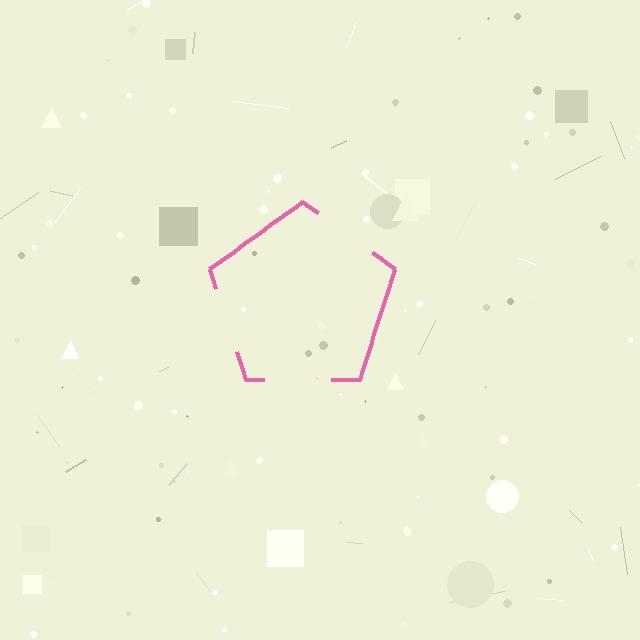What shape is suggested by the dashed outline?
The dashed outline suggests a pentagon.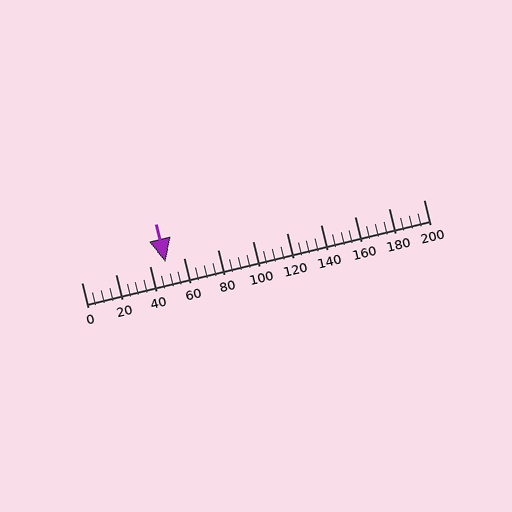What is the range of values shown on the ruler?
The ruler shows values from 0 to 200.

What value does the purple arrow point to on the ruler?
The purple arrow points to approximately 49.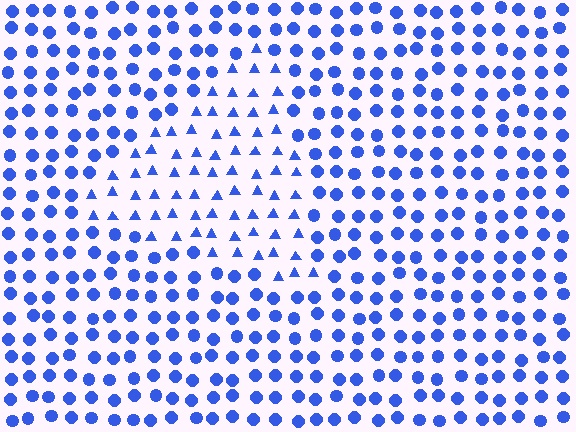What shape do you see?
I see a triangle.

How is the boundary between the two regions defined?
The boundary is defined by a change in element shape: triangles inside vs. circles outside. All elements share the same color and spacing.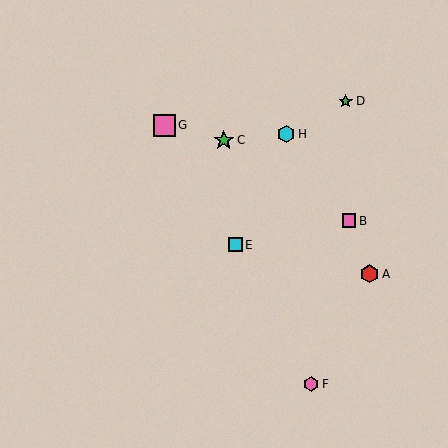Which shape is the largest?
The pink square (labeled G) is the largest.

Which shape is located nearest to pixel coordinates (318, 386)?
The pink hexagon (labeled F) at (311, 384) is nearest to that location.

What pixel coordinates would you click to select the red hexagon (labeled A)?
Click at (369, 274) to select the red hexagon A.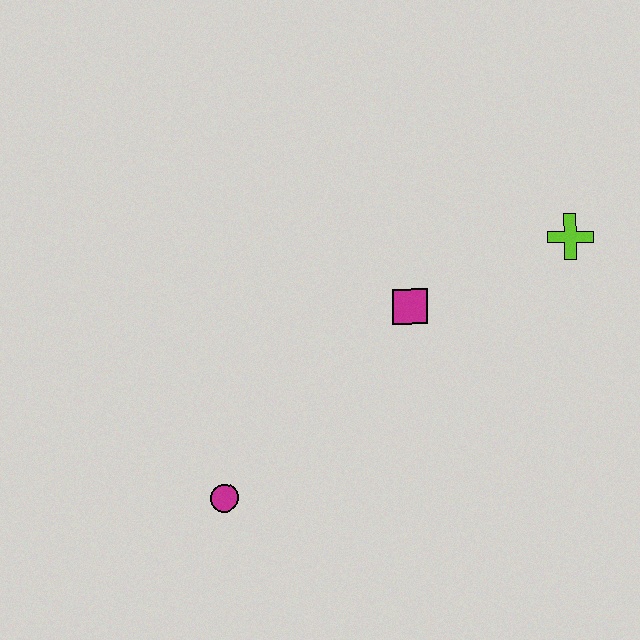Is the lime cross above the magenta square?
Yes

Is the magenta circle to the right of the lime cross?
No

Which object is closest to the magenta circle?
The magenta square is closest to the magenta circle.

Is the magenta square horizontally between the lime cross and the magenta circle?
Yes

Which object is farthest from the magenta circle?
The lime cross is farthest from the magenta circle.